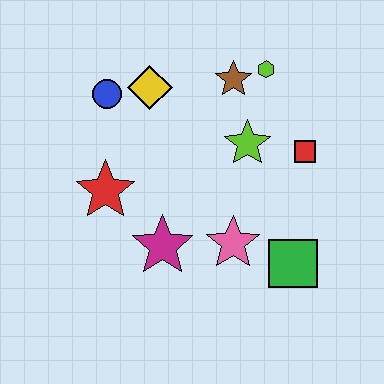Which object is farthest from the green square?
The blue circle is farthest from the green square.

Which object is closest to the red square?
The lime star is closest to the red square.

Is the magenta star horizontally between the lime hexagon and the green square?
No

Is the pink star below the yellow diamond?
Yes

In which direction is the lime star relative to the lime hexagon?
The lime star is below the lime hexagon.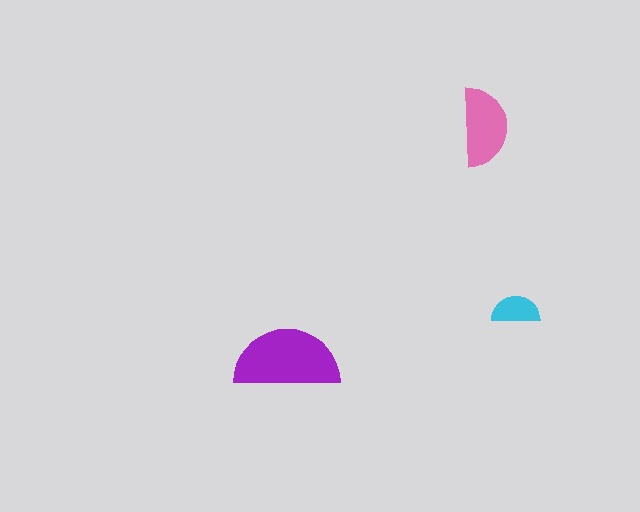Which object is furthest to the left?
The purple semicircle is leftmost.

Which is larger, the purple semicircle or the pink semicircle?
The purple one.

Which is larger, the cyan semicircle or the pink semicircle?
The pink one.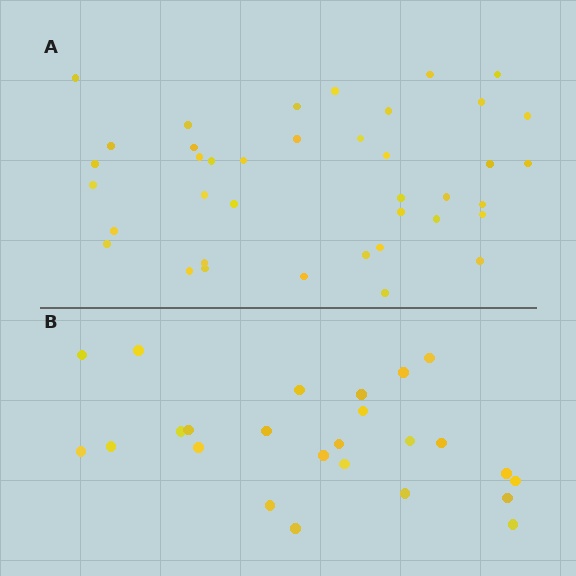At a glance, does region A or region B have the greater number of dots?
Region A (the top region) has more dots.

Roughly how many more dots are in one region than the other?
Region A has approximately 15 more dots than region B.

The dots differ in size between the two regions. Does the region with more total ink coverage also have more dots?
No. Region B has more total ink coverage because its dots are larger, but region A actually contains more individual dots. Total area can be misleading — the number of items is what matters here.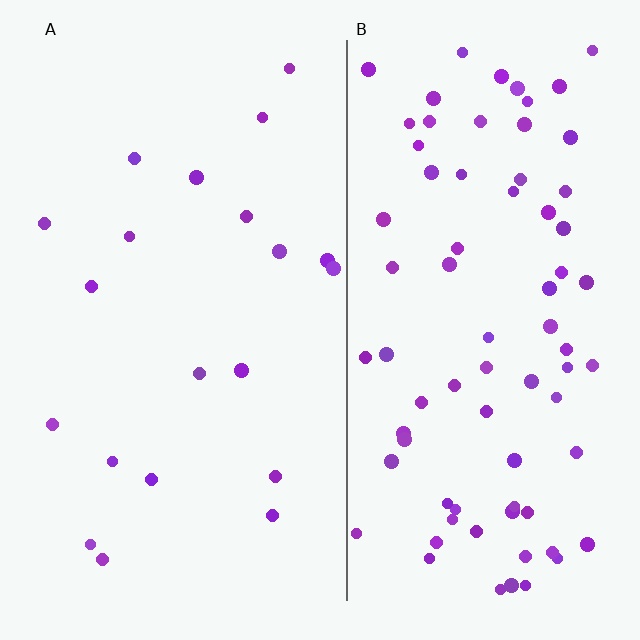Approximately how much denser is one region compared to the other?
Approximately 3.9× — region B over region A.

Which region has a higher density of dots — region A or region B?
B (the right).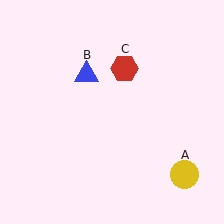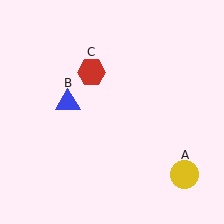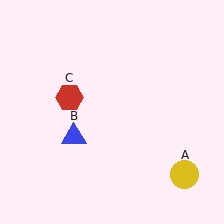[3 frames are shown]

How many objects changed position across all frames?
2 objects changed position: blue triangle (object B), red hexagon (object C).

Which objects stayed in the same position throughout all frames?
Yellow circle (object A) remained stationary.